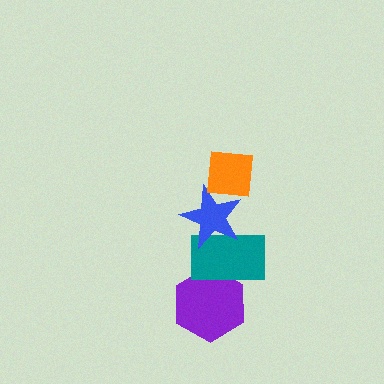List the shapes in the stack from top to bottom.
From top to bottom: the orange square, the blue star, the teal rectangle, the purple hexagon.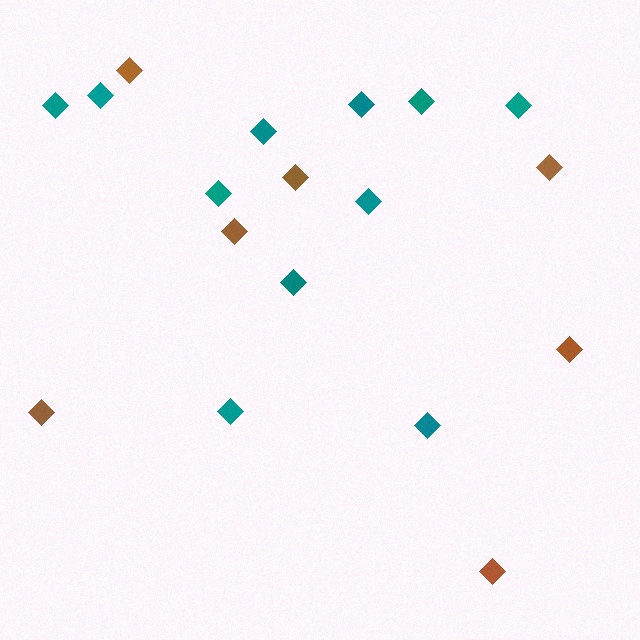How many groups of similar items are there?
There are 2 groups: one group of brown diamonds (7) and one group of teal diamonds (11).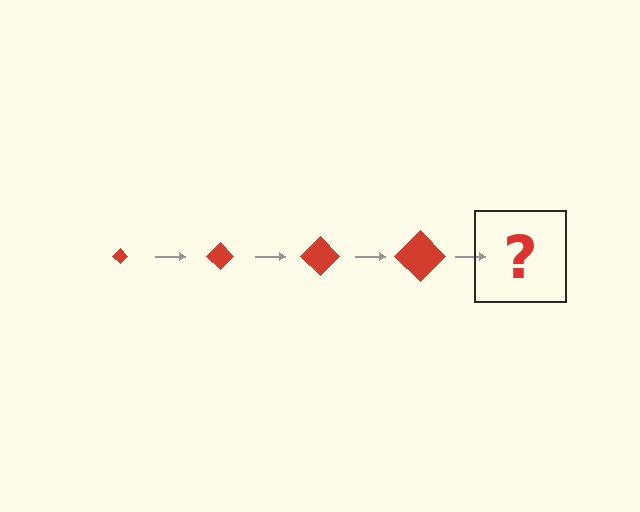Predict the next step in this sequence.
The next step is a red diamond, larger than the previous one.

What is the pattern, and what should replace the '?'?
The pattern is that the diamond gets progressively larger each step. The '?' should be a red diamond, larger than the previous one.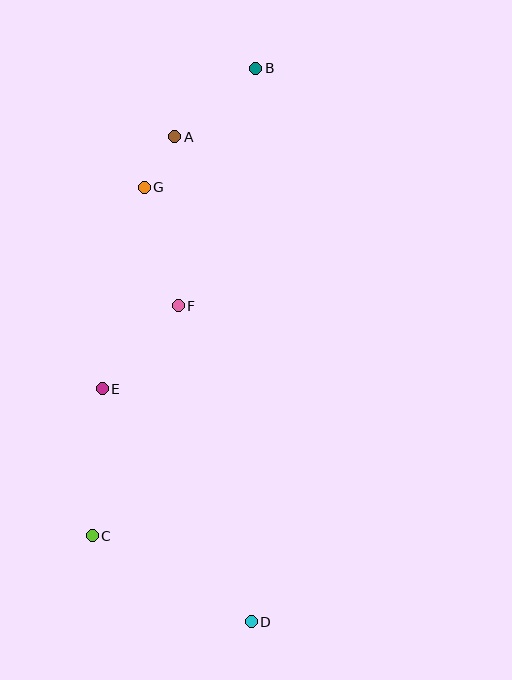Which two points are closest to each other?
Points A and G are closest to each other.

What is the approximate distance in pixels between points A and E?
The distance between A and E is approximately 262 pixels.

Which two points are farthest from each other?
Points B and D are farthest from each other.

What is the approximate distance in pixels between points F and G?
The distance between F and G is approximately 124 pixels.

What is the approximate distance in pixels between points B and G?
The distance between B and G is approximately 163 pixels.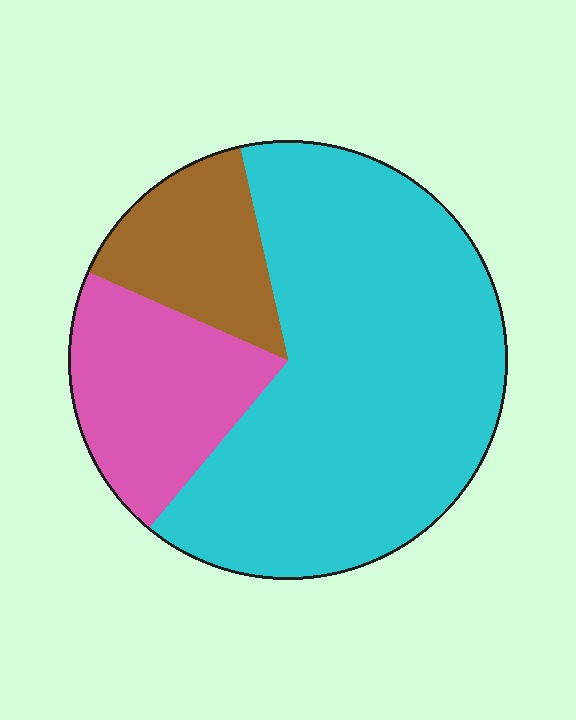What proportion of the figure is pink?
Pink takes up about one fifth (1/5) of the figure.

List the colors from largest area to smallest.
From largest to smallest: cyan, pink, brown.